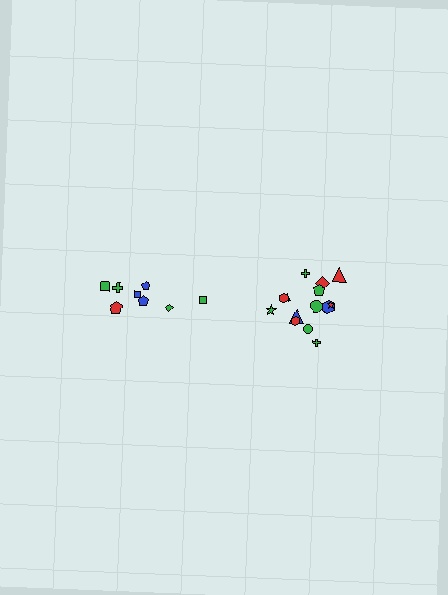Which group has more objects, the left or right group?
The right group.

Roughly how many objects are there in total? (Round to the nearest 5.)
Roughly 25 objects in total.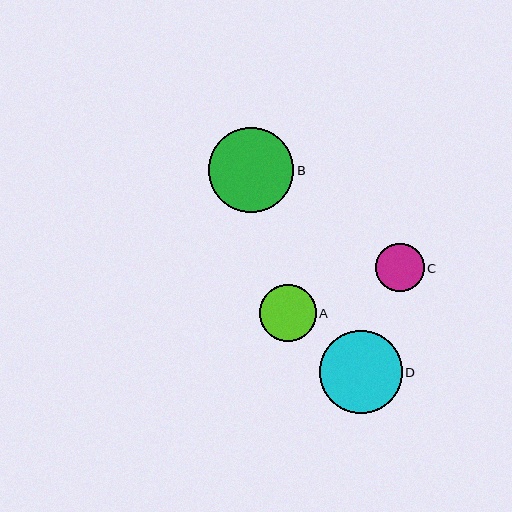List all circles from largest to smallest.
From largest to smallest: B, D, A, C.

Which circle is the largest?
Circle B is the largest with a size of approximately 85 pixels.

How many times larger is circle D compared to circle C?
Circle D is approximately 1.7 times the size of circle C.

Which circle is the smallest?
Circle C is the smallest with a size of approximately 49 pixels.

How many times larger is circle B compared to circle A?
Circle B is approximately 1.5 times the size of circle A.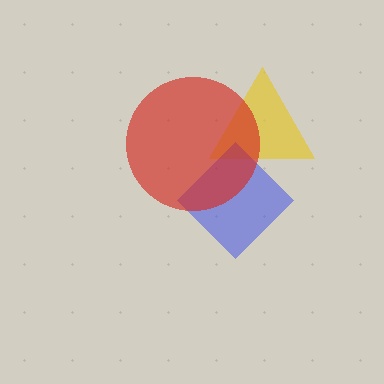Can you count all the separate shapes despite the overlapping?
Yes, there are 3 separate shapes.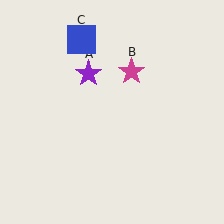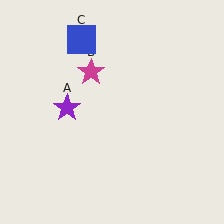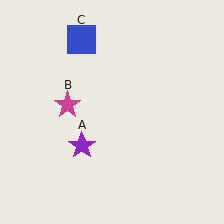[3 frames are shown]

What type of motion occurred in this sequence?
The purple star (object A), magenta star (object B) rotated counterclockwise around the center of the scene.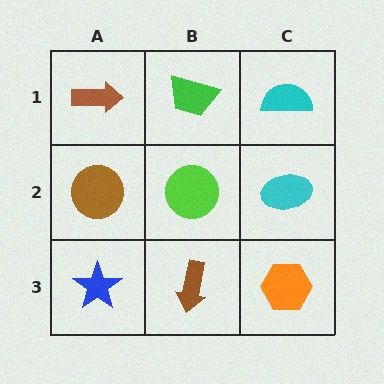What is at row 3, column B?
A brown arrow.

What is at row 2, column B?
A lime circle.